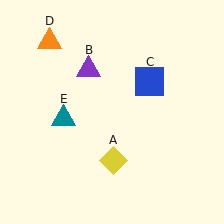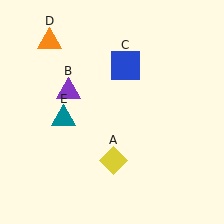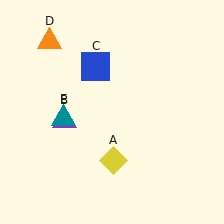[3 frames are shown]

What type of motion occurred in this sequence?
The purple triangle (object B), blue square (object C) rotated counterclockwise around the center of the scene.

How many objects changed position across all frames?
2 objects changed position: purple triangle (object B), blue square (object C).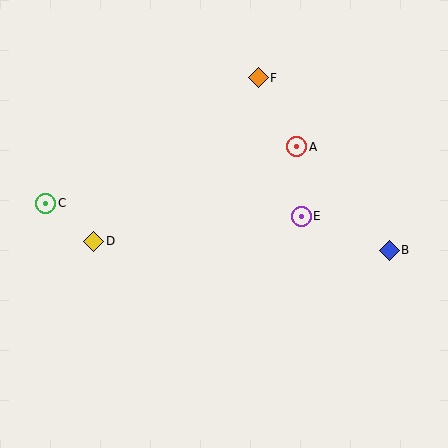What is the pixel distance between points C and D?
The distance between C and D is 61 pixels.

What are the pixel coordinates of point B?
Point B is at (389, 250).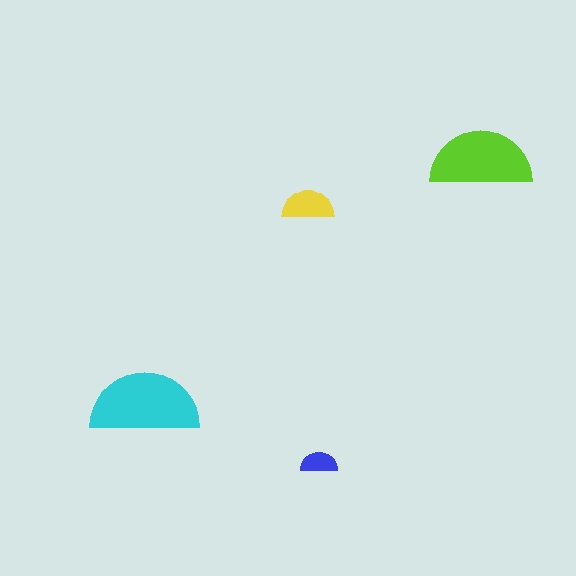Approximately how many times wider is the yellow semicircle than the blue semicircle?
About 1.5 times wider.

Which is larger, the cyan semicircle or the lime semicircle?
The cyan one.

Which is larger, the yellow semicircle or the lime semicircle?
The lime one.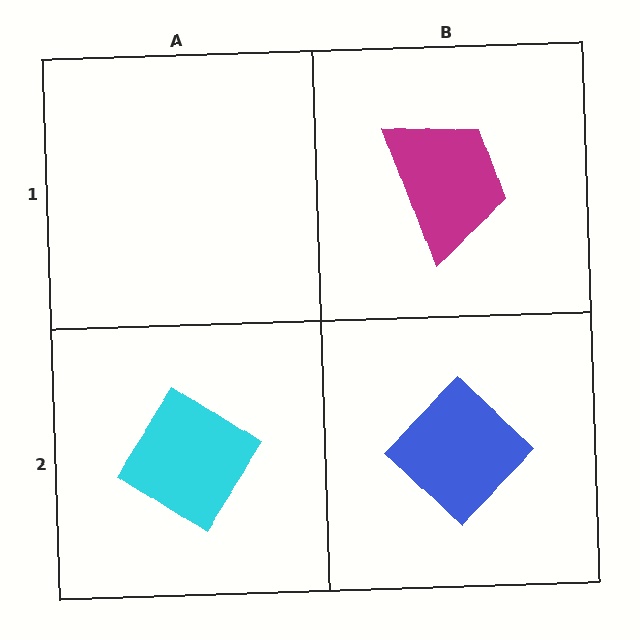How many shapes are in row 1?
1 shape.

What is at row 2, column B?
A blue diamond.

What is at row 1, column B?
A magenta trapezoid.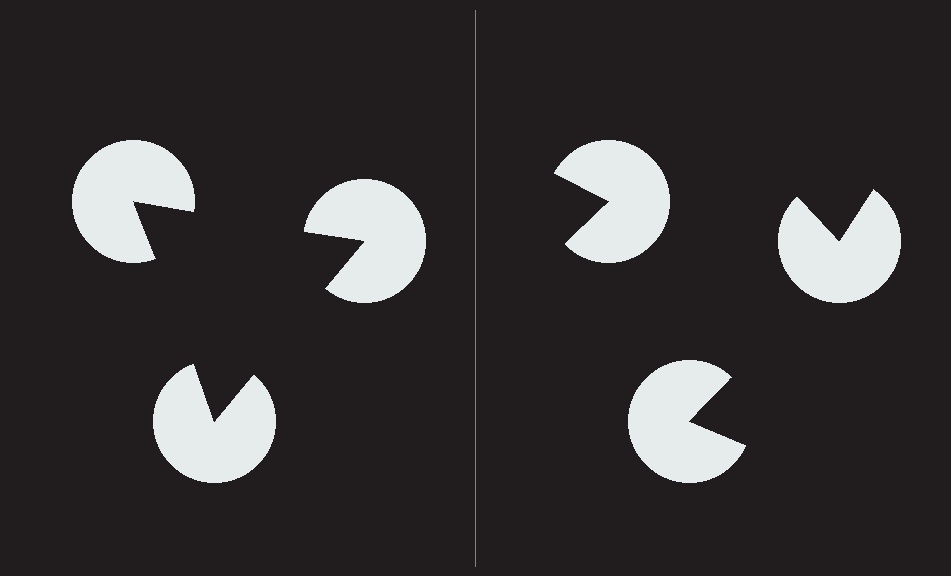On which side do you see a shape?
An illusory triangle appears on the left side. On the right side the wedge cuts are rotated, so no coherent shape forms.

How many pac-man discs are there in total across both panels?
6 — 3 on each side.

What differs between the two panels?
The pac-man discs are positioned identically on both sides; only the wedge orientations differ. On the left they align to a triangle; on the right they are misaligned.